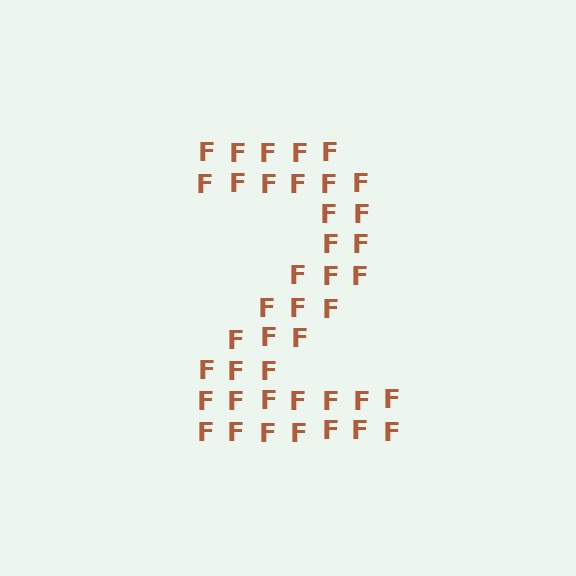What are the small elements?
The small elements are letter F's.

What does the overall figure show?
The overall figure shows the digit 2.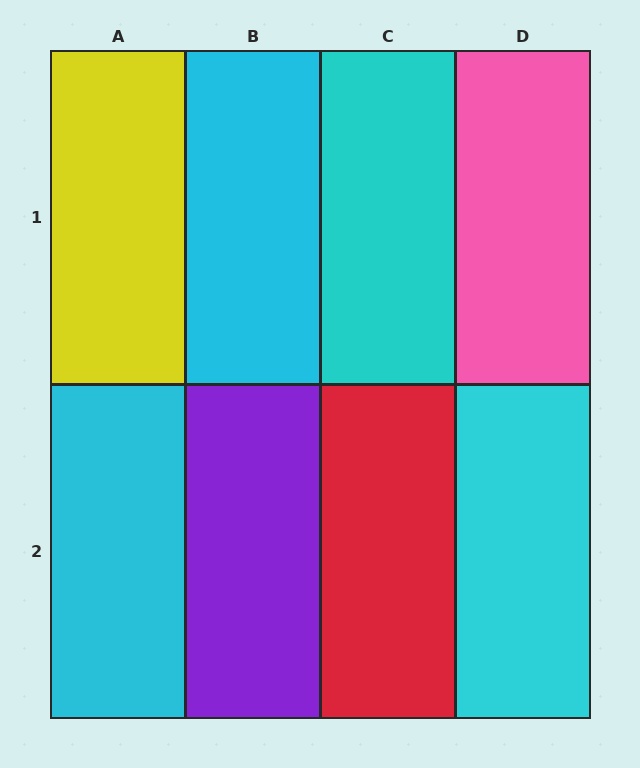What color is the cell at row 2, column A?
Cyan.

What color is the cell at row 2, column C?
Red.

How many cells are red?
1 cell is red.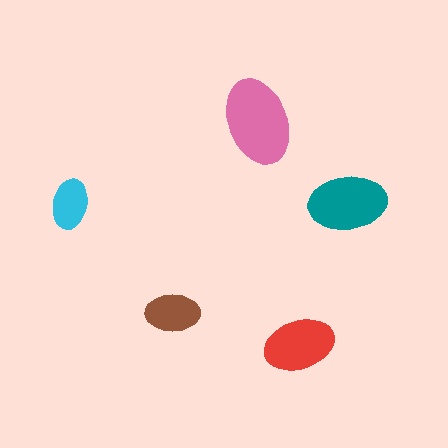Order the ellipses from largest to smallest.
the pink one, the teal one, the red one, the brown one, the cyan one.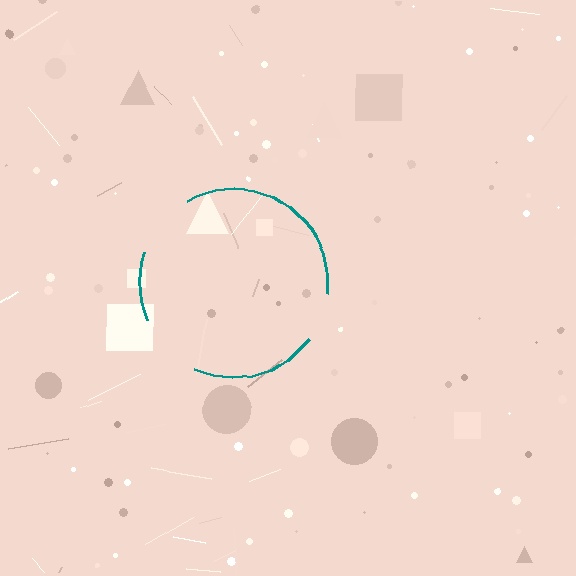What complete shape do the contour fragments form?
The contour fragments form a circle.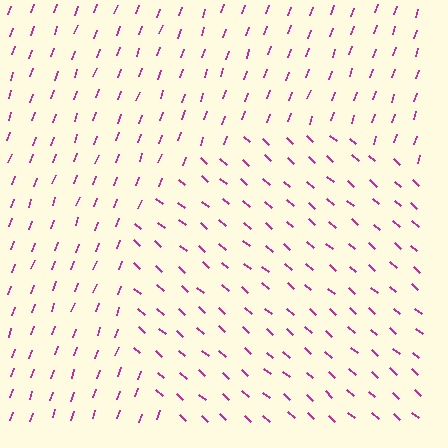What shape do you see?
I see a circle.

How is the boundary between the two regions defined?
The boundary is defined purely by a change in line orientation (approximately 68 degrees difference). All lines are the same color and thickness.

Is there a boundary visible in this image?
Yes, there is a texture boundary formed by a change in line orientation.